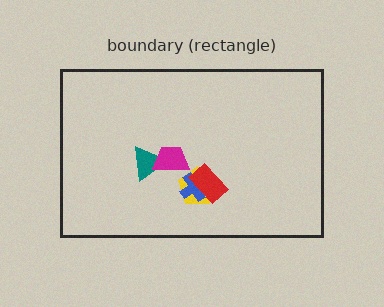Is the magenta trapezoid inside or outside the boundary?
Inside.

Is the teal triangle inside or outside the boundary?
Inside.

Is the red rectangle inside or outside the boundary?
Inside.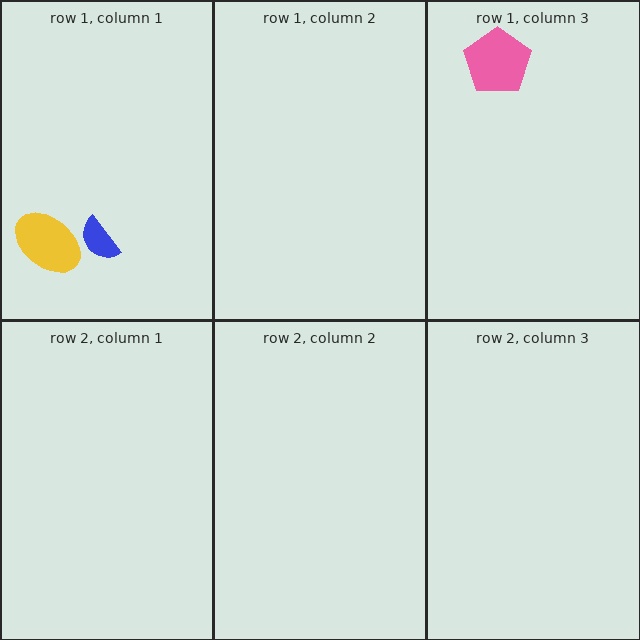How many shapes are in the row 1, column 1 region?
2.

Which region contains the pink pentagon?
The row 1, column 3 region.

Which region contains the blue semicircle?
The row 1, column 1 region.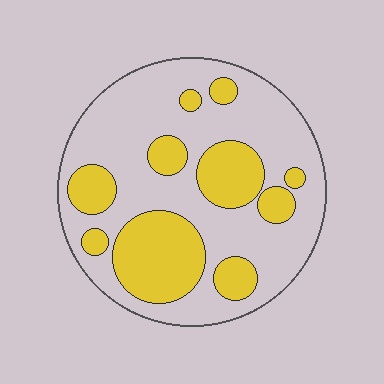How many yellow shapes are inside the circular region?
10.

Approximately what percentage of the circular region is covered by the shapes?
Approximately 35%.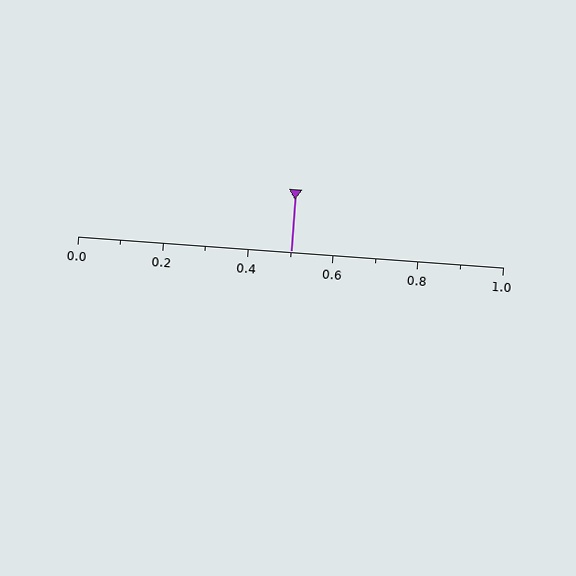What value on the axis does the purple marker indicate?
The marker indicates approximately 0.5.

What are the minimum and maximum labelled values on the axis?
The axis runs from 0.0 to 1.0.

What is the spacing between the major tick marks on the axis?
The major ticks are spaced 0.2 apart.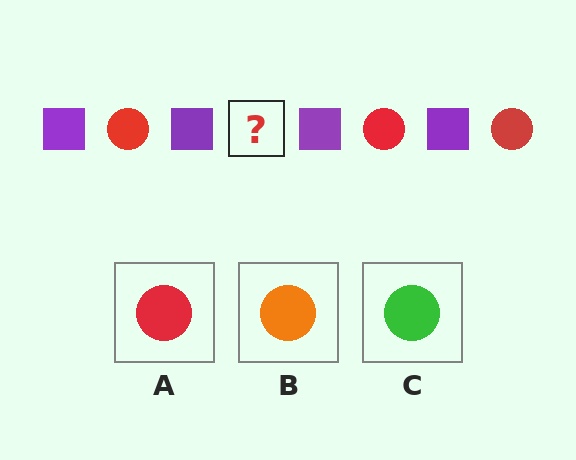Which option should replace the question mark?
Option A.